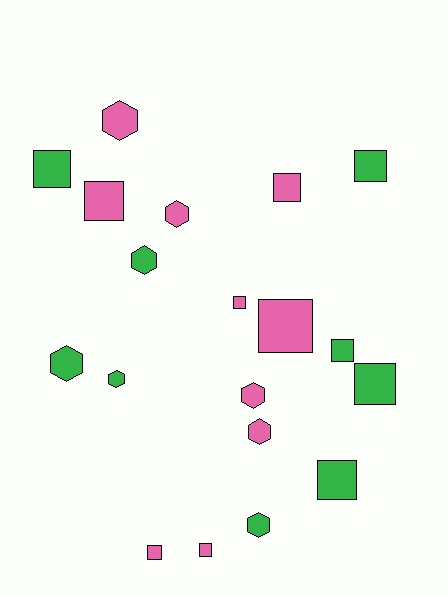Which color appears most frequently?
Pink, with 10 objects.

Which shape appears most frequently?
Square, with 11 objects.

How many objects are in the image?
There are 19 objects.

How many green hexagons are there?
There are 4 green hexagons.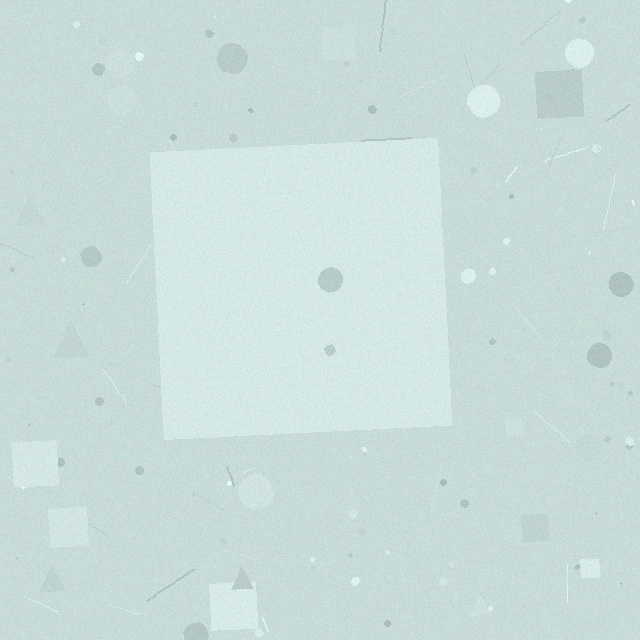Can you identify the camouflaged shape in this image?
The camouflaged shape is a square.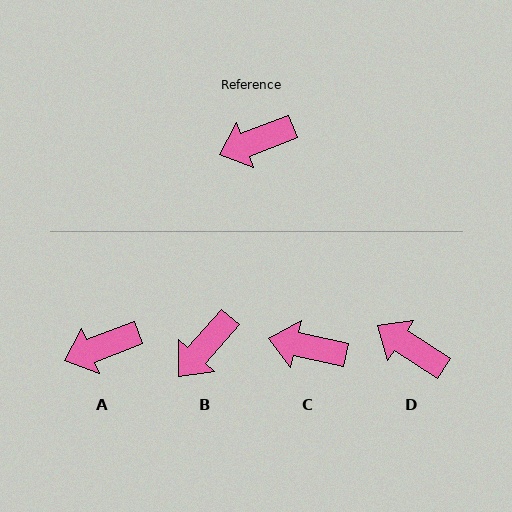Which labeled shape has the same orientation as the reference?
A.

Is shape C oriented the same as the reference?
No, it is off by about 34 degrees.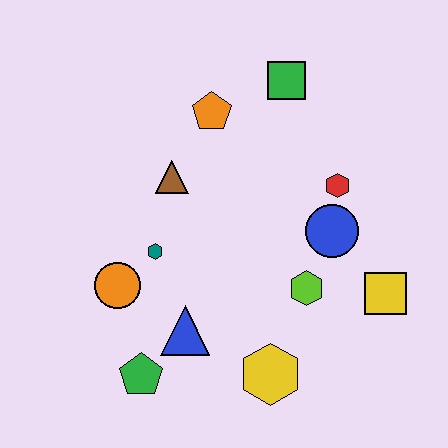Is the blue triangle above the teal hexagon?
No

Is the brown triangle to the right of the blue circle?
No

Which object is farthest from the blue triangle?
The green square is farthest from the blue triangle.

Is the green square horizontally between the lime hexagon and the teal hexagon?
Yes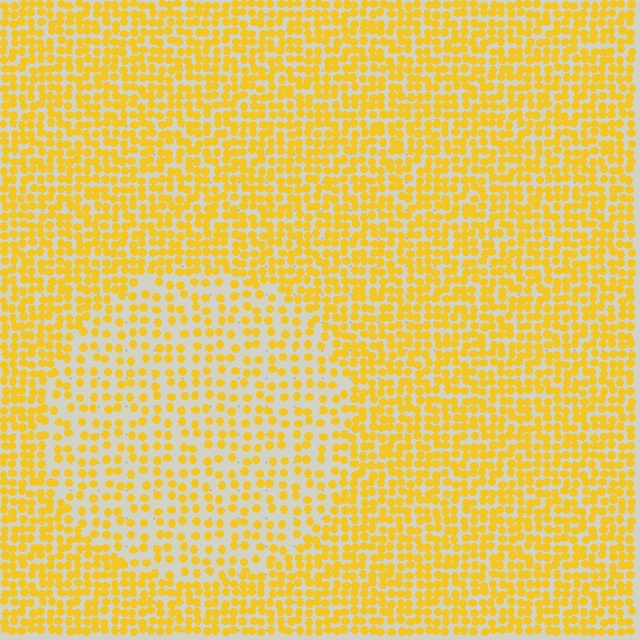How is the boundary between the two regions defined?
The boundary is defined by a change in element density (approximately 1.9x ratio). All elements are the same color, size, and shape.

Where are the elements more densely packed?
The elements are more densely packed outside the circle boundary.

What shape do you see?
I see a circle.